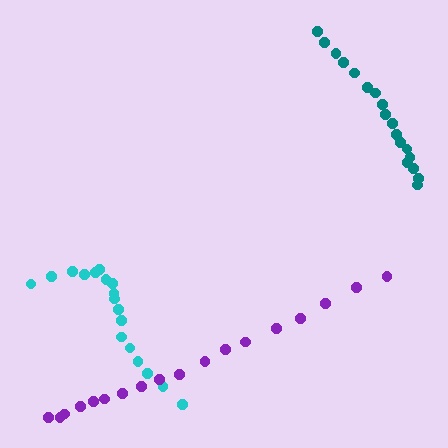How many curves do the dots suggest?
There are 3 distinct paths.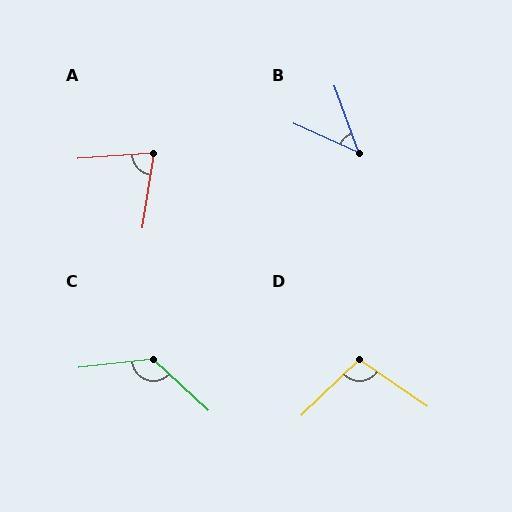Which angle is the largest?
C, at approximately 130 degrees.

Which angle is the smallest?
B, at approximately 46 degrees.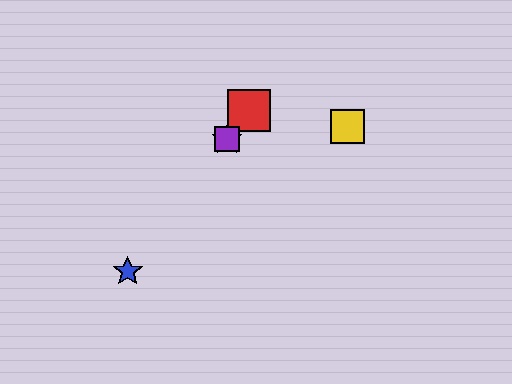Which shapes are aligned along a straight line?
The red square, the blue star, the green star, the purple square are aligned along a straight line.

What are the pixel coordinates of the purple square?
The purple square is at (227, 139).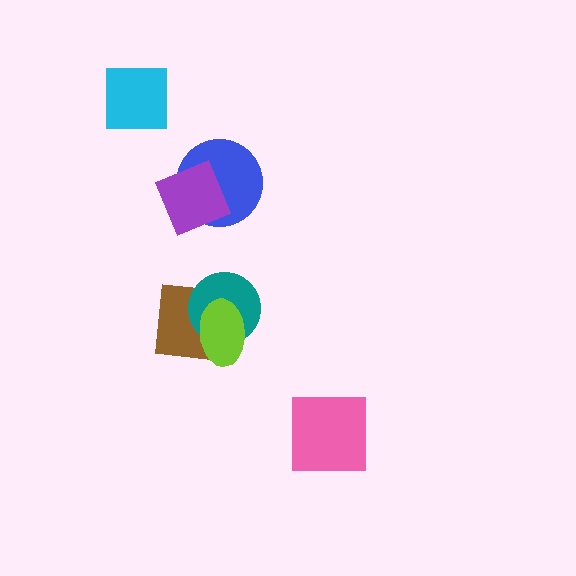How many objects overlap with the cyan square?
0 objects overlap with the cyan square.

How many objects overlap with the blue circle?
1 object overlaps with the blue circle.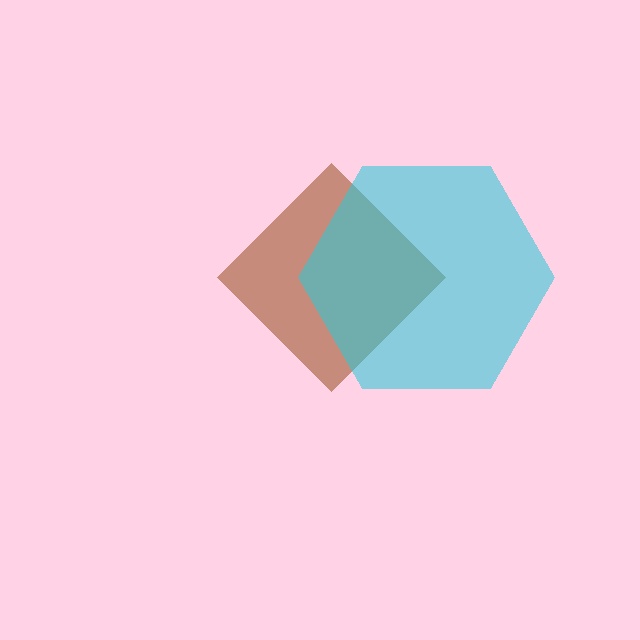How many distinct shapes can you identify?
There are 2 distinct shapes: a brown diamond, a cyan hexagon.